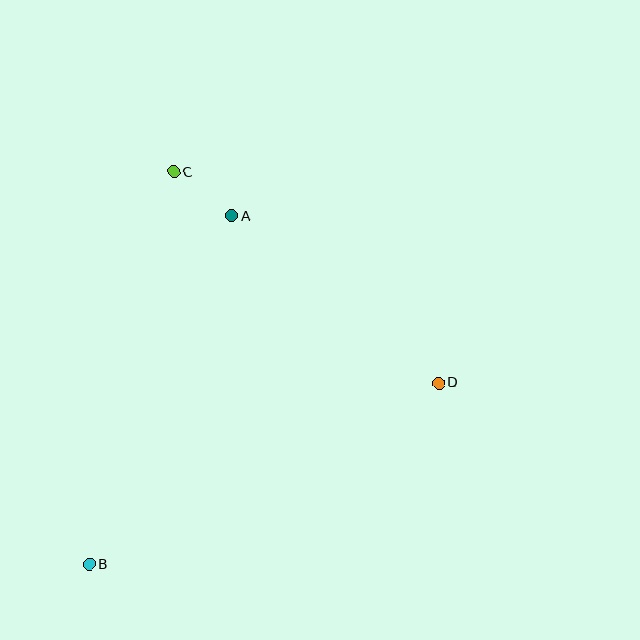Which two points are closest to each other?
Points A and C are closest to each other.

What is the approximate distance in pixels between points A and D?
The distance between A and D is approximately 266 pixels.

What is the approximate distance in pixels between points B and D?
The distance between B and D is approximately 394 pixels.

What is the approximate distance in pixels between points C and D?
The distance between C and D is approximately 339 pixels.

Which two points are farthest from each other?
Points B and C are farthest from each other.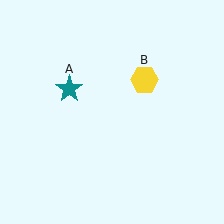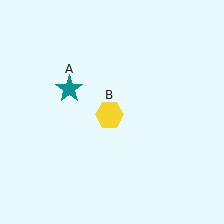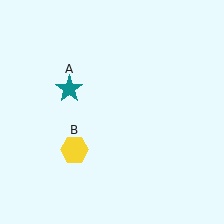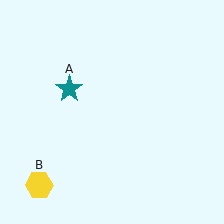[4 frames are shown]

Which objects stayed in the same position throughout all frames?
Teal star (object A) remained stationary.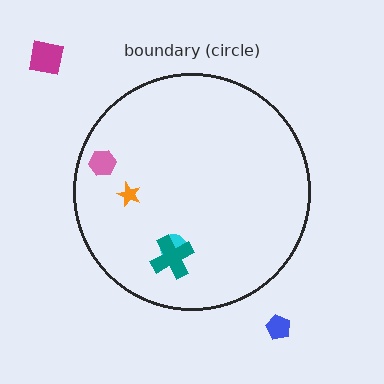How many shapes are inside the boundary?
4 inside, 2 outside.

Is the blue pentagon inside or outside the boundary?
Outside.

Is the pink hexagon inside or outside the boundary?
Inside.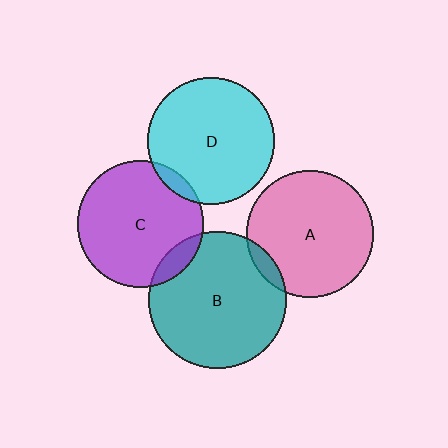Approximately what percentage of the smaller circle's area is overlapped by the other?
Approximately 10%.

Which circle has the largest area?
Circle B (teal).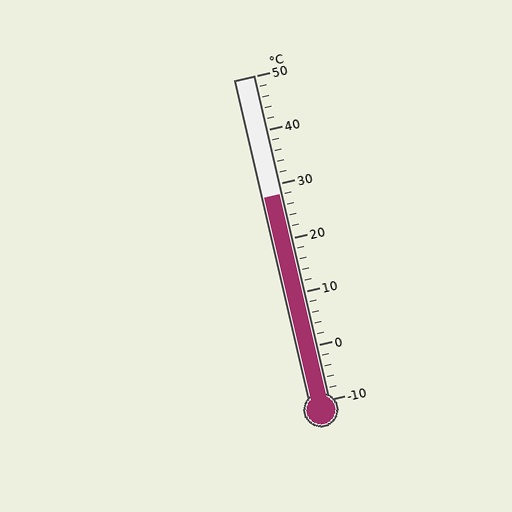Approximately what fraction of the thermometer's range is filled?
The thermometer is filled to approximately 65% of its range.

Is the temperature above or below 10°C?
The temperature is above 10°C.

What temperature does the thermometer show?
The thermometer shows approximately 28°C.